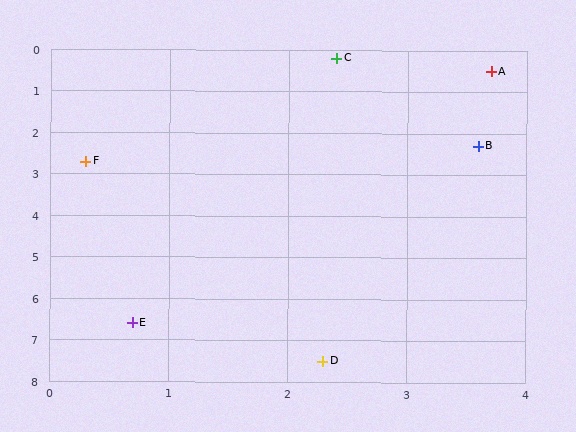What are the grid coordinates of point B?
Point B is at approximately (3.6, 2.3).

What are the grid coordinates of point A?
Point A is at approximately (3.7, 0.5).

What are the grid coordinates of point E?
Point E is at approximately (0.7, 6.6).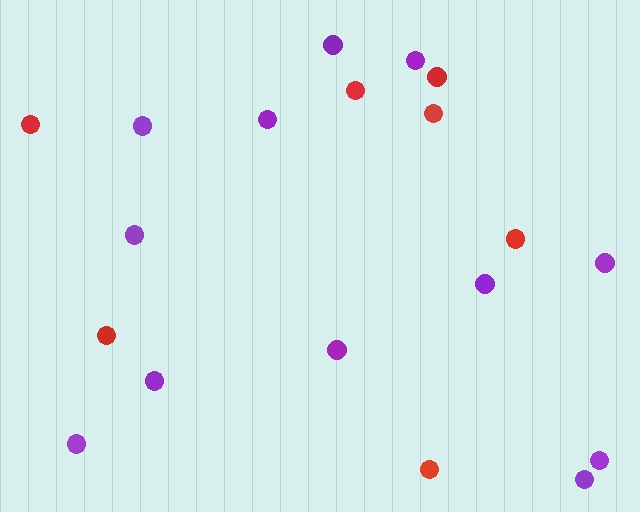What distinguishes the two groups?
There are 2 groups: one group of red circles (7) and one group of purple circles (12).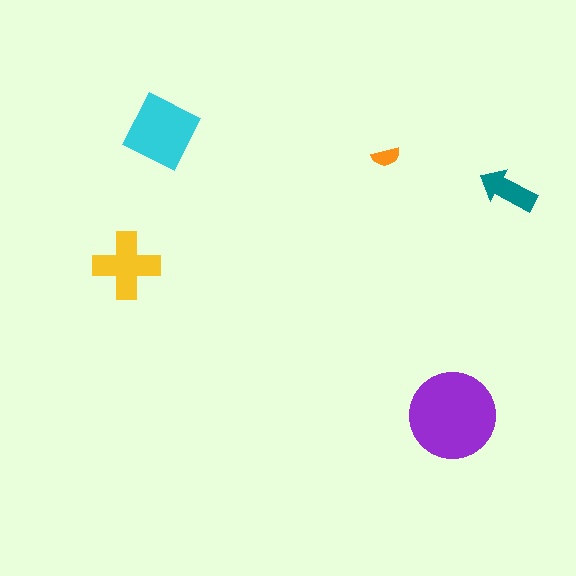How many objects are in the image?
There are 5 objects in the image.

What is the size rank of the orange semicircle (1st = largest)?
5th.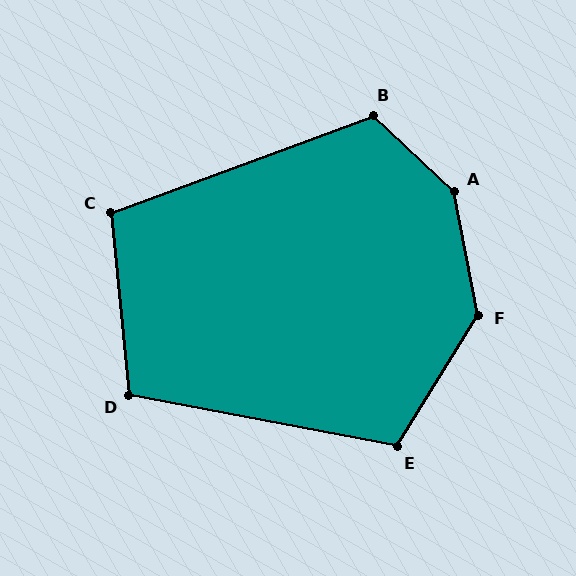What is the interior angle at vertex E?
Approximately 111 degrees (obtuse).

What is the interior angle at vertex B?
Approximately 117 degrees (obtuse).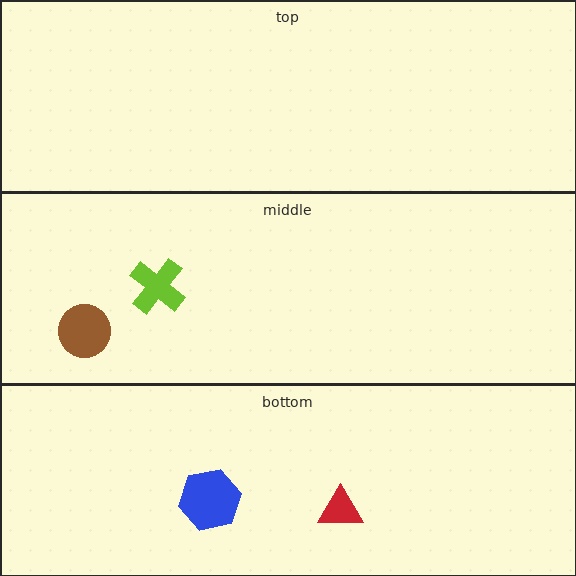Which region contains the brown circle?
The middle region.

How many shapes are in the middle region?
2.